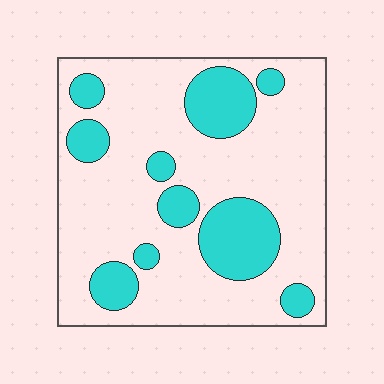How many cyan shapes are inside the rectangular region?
10.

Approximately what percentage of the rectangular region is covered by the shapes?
Approximately 25%.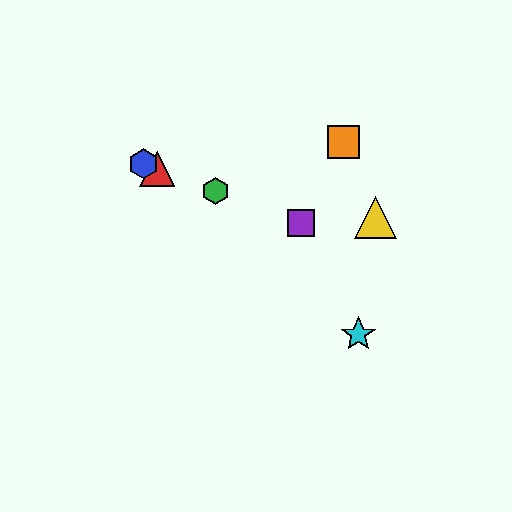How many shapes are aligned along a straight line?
4 shapes (the red triangle, the blue hexagon, the green hexagon, the purple square) are aligned along a straight line.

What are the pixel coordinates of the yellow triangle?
The yellow triangle is at (375, 217).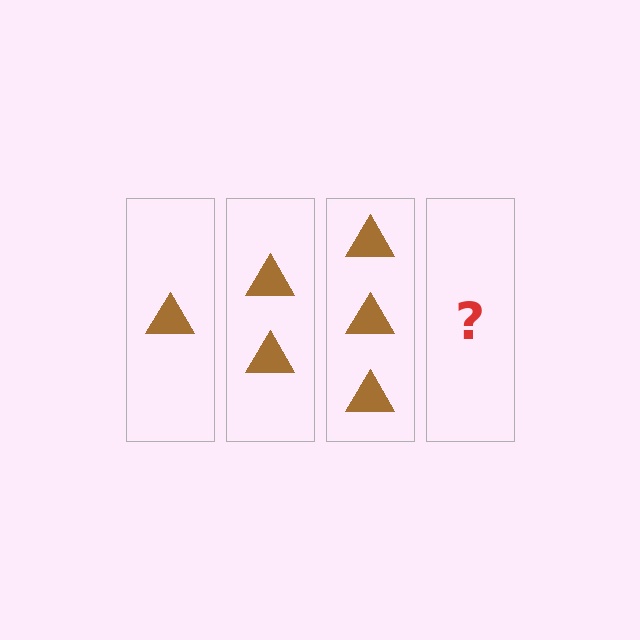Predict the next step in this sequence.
The next step is 4 triangles.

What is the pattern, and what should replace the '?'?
The pattern is that each step adds one more triangle. The '?' should be 4 triangles.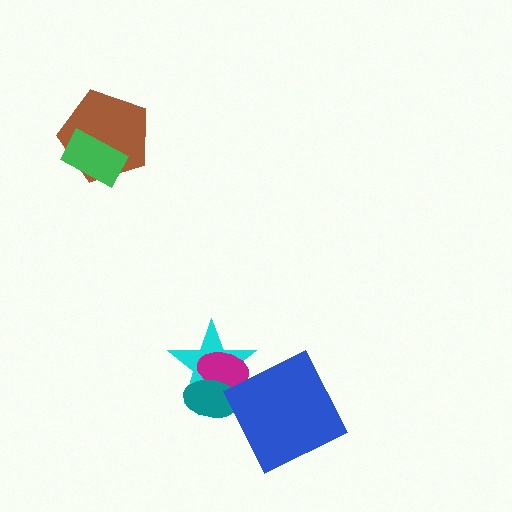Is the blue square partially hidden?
No, no other shape covers it.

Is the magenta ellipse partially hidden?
Yes, it is partially covered by another shape.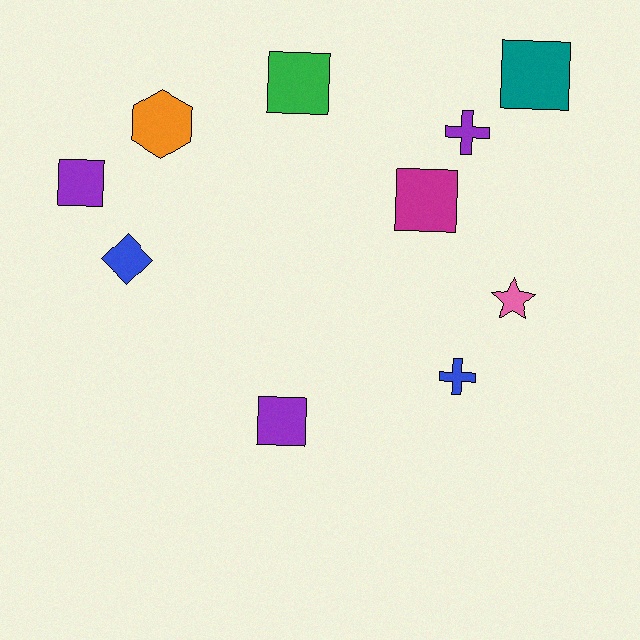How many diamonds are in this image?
There is 1 diamond.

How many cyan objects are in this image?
There are no cyan objects.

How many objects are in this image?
There are 10 objects.